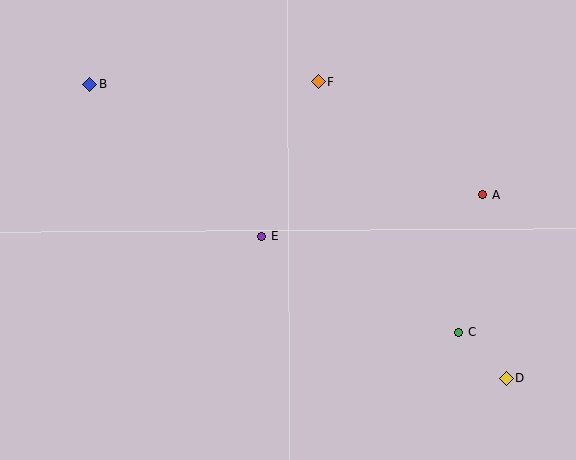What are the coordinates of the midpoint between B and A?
The midpoint between B and A is at (286, 140).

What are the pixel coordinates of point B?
Point B is at (90, 84).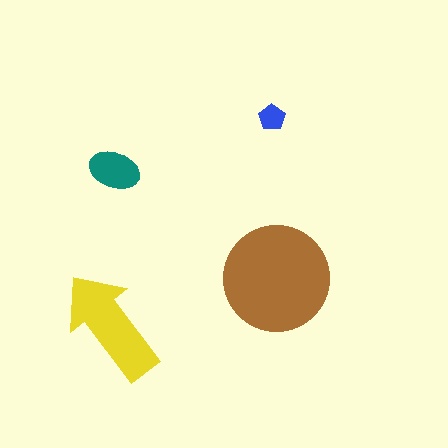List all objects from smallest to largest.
The blue pentagon, the teal ellipse, the yellow arrow, the brown circle.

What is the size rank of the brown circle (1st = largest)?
1st.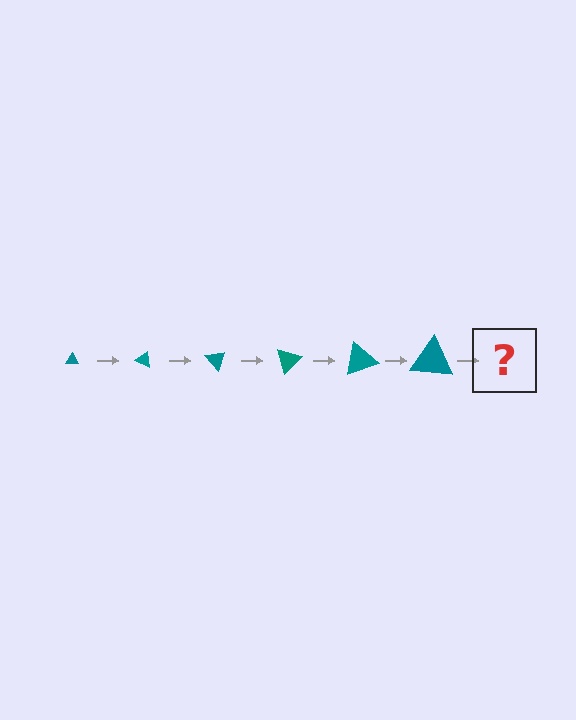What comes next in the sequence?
The next element should be a triangle, larger than the previous one and rotated 150 degrees from the start.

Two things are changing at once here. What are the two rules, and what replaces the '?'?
The two rules are that the triangle grows larger each step and it rotates 25 degrees each step. The '?' should be a triangle, larger than the previous one and rotated 150 degrees from the start.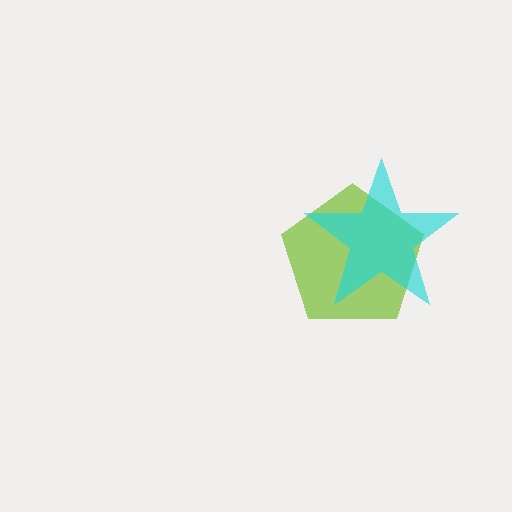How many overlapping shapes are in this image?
There are 2 overlapping shapes in the image.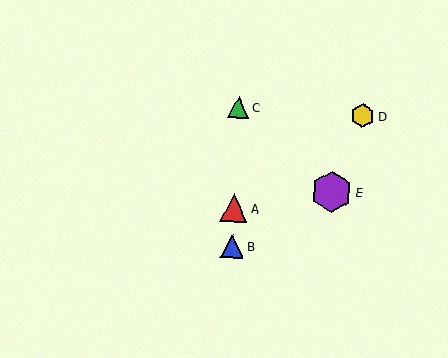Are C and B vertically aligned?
Yes, both are at x≈238.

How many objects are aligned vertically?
3 objects (A, B, C) are aligned vertically.